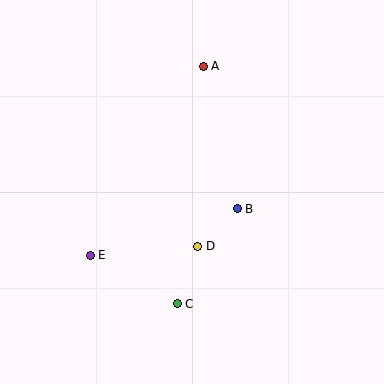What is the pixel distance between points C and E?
The distance between C and E is 100 pixels.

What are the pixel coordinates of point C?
Point C is at (177, 304).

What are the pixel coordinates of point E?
Point E is at (90, 255).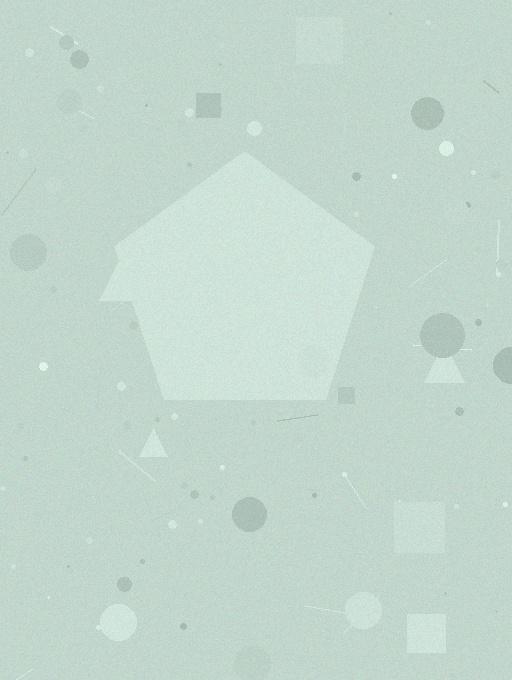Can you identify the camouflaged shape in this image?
The camouflaged shape is a pentagon.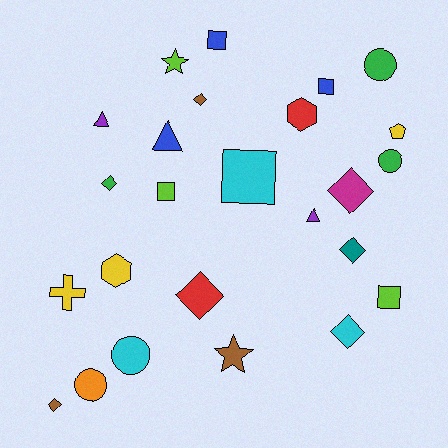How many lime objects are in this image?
There are 3 lime objects.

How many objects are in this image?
There are 25 objects.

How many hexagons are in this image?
There are 2 hexagons.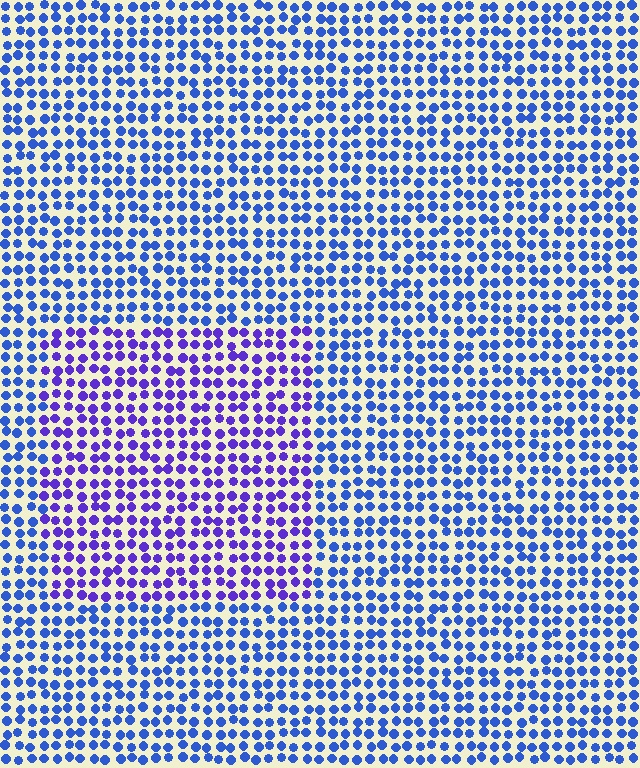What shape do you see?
I see a rectangle.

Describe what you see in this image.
The image is filled with small blue elements in a uniform arrangement. A rectangle-shaped region is visible where the elements are tinted to a slightly different hue, forming a subtle color boundary.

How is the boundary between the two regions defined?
The boundary is defined purely by a slight shift in hue (about 34 degrees). Spacing, size, and orientation are identical on both sides.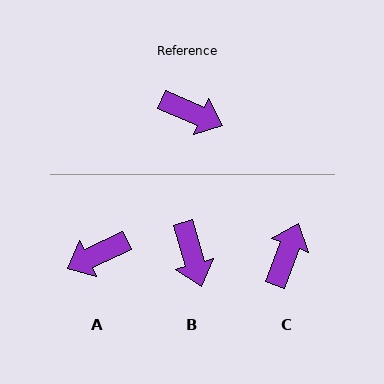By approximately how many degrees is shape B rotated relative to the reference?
Approximately 51 degrees clockwise.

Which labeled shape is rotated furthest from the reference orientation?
A, about 132 degrees away.